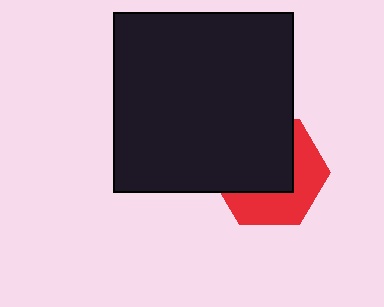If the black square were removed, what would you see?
You would see the complete red hexagon.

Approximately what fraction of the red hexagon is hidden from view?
Roughly 55% of the red hexagon is hidden behind the black square.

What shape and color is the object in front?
The object in front is a black square.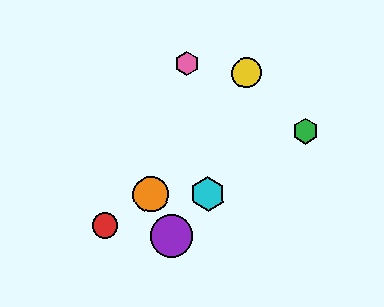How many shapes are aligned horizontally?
3 shapes (the blue circle, the orange circle, the cyan hexagon) are aligned horizontally.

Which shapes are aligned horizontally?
The blue circle, the orange circle, the cyan hexagon are aligned horizontally.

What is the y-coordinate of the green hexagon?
The green hexagon is at y≈131.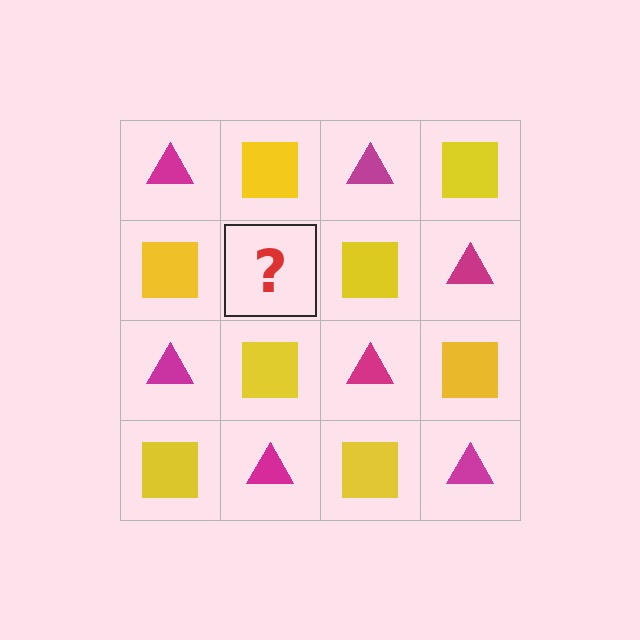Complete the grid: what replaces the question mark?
The question mark should be replaced with a magenta triangle.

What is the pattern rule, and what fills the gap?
The rule is that it alternates magenta triangle and yellow square in a checkerboard pattern. The gap should be filled with a magenta triangle.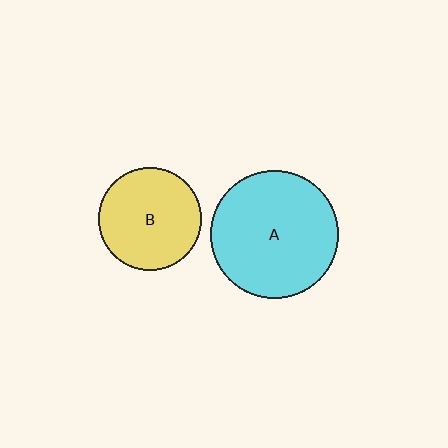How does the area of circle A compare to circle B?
Approximately 1.6 times.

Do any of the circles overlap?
No, none of the circles overlap.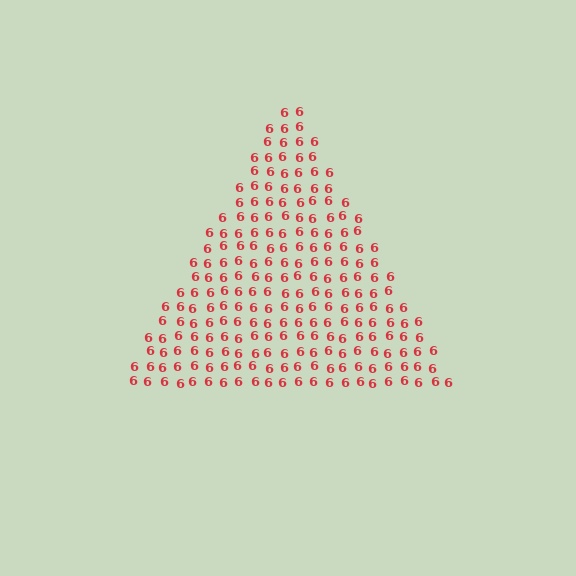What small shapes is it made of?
It is made of small digit 6's.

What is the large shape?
The large shape is a triangle.